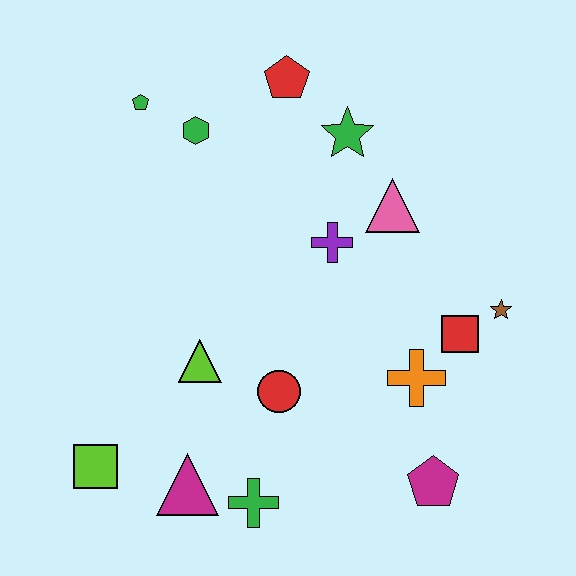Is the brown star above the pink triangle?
No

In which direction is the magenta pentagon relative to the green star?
The magenta pentagon is below the green star.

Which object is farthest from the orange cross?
The green pentagon is farthest from the orange cross.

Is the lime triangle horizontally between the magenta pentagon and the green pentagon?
Yes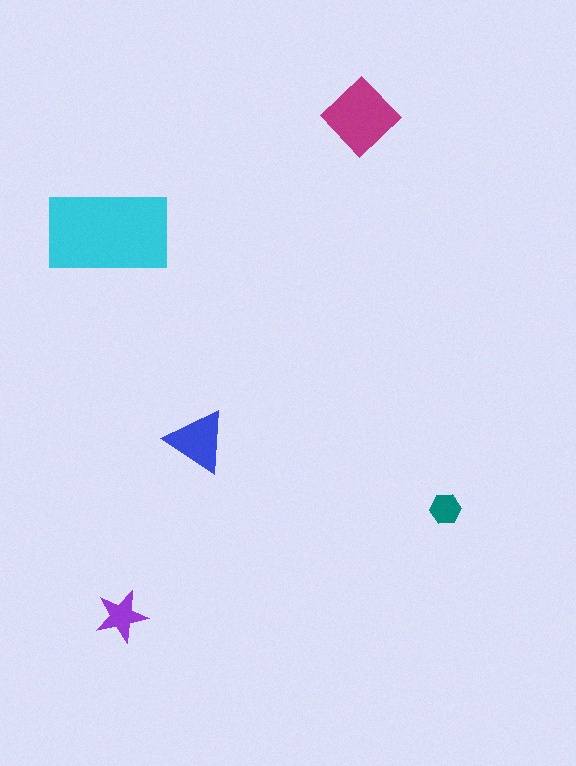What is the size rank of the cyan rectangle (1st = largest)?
1st.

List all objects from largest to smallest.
The cyan rectangle, the magenta diamond, the blue triangle, the purple star, the teal hexagon.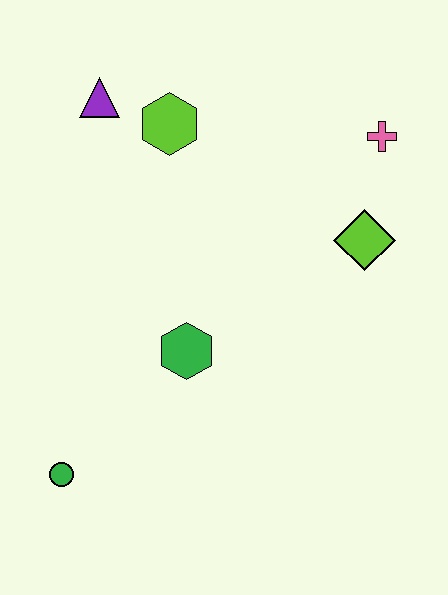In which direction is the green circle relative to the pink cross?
The green circle is below the pink cross.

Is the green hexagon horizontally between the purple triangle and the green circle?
No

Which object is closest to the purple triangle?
The lime hexagon is closest to the purple triangle.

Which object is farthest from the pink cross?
The green circle is farthest from the pink cross.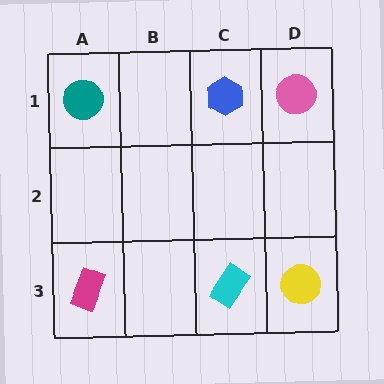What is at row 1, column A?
A teal circle.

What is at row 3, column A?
A magenta rectangle.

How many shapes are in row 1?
3 shapes.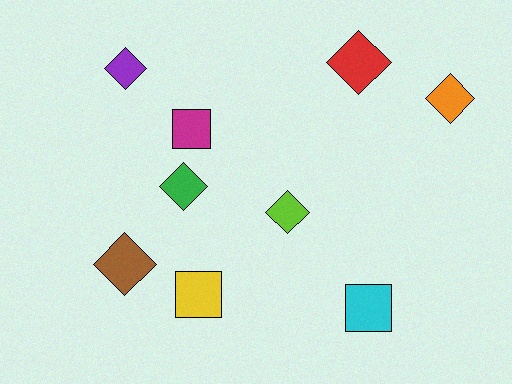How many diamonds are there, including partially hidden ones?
There are 6 diamonds.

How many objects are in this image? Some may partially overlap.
There are 9 objects.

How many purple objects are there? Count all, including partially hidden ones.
There is 1 purple object.